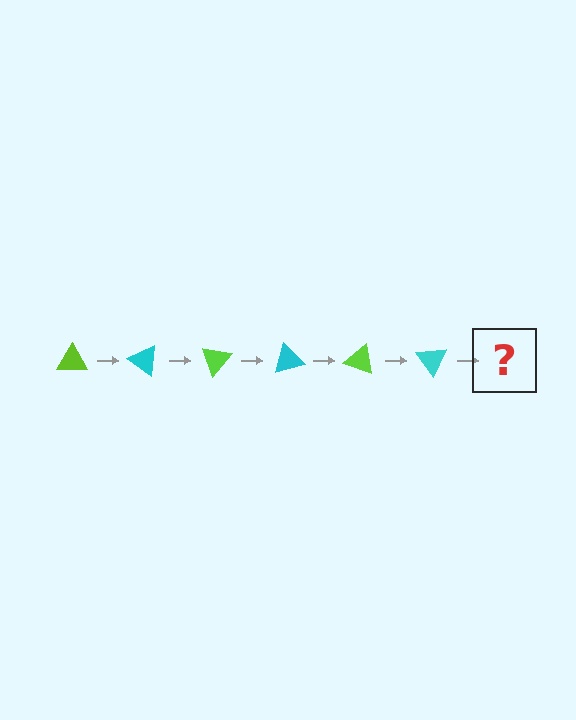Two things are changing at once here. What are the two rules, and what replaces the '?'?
The two rules are that it rotates 35 degrees each step and the color cycles through lime and cyan. The '?' should be a lime triangle, rotated 210 degrees from the start.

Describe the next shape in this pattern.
It should be a lime triangle, rotated 210 degrees from the start.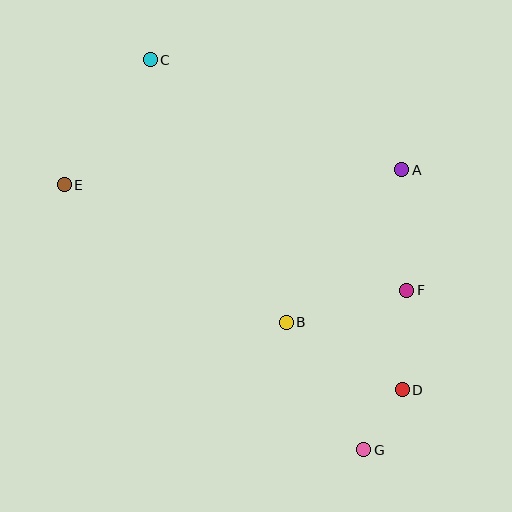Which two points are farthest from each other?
Points C and G are farthest from each other.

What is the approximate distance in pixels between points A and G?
The distance between A and G is approximately 282 pixels.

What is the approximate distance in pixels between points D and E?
The distance between D and E is approximately 395 pixels.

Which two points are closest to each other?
Points D and G are closest to each other.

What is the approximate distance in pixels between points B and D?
The distance between B and D is approximately 134 pixels.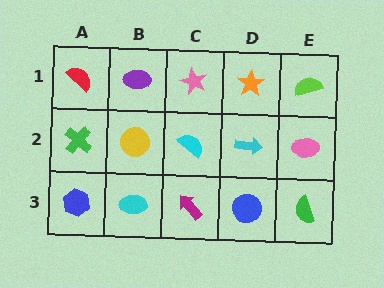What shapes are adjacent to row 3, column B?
A yellow circle (row 2, column B), a blue hexagon (row 3, column A), a magenta arrow (row 3, column C).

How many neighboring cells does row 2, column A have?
3.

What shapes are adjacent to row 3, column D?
A cyan arrow (row 2, column D), a magenta arrow (row 3, column C), a green semicircle (row 3, column E).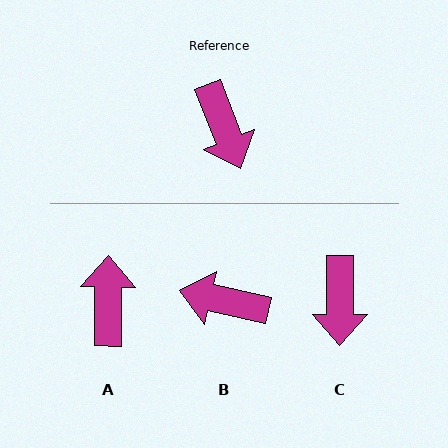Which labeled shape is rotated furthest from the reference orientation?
A, about 158 degrees away.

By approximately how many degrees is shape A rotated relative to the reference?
Approximately 158 degrees counter-clockwise.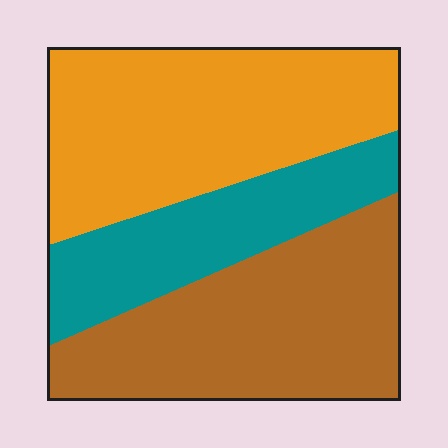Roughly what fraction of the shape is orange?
Orange takes up about two fifths (2/5) of the shape.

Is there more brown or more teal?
Brown.